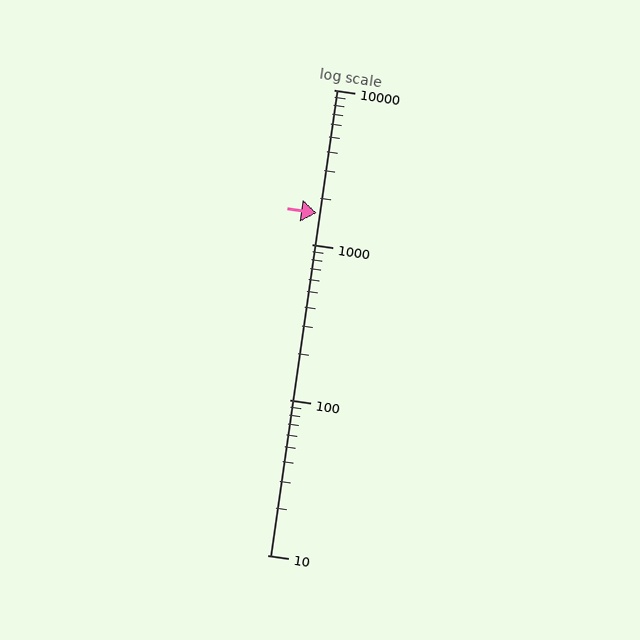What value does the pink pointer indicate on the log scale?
The pointer indicates approximately 1600.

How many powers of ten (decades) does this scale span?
The scale spans 3 decades, from 10 to 10000.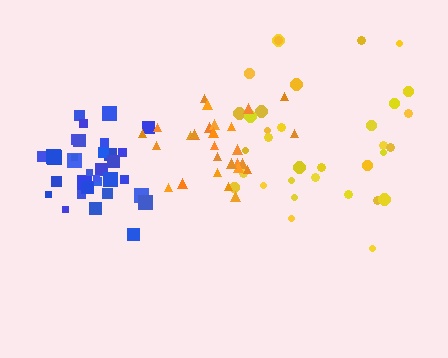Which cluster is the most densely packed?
Blue.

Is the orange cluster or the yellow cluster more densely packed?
Orange.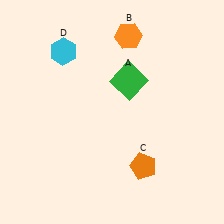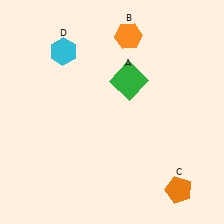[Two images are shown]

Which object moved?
The orange pentagon (C) moved right.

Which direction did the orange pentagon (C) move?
The orange pentagon (C) moved right.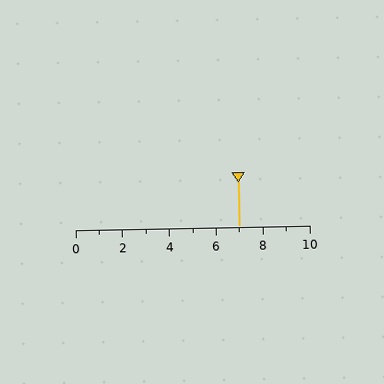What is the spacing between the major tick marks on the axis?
The major ticks are spaced 2 apart.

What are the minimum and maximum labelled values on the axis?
The axis runs from 0 to 10.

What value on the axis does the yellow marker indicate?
The marker indicates approximately 7.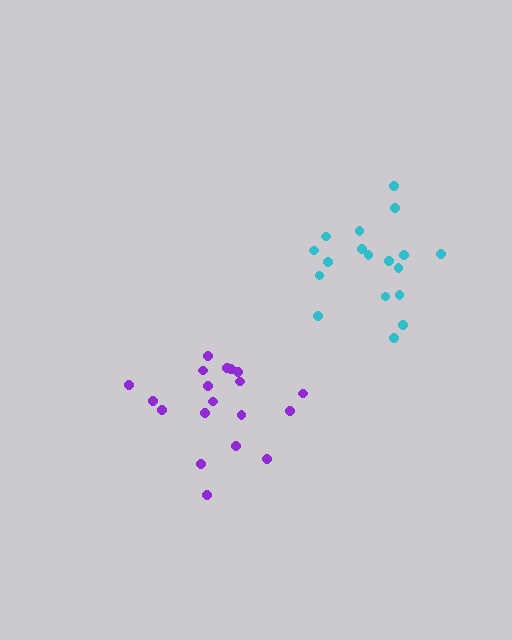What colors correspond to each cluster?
The clusters are colored: purple, cyan.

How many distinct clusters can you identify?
There are 2 distinct clusters.